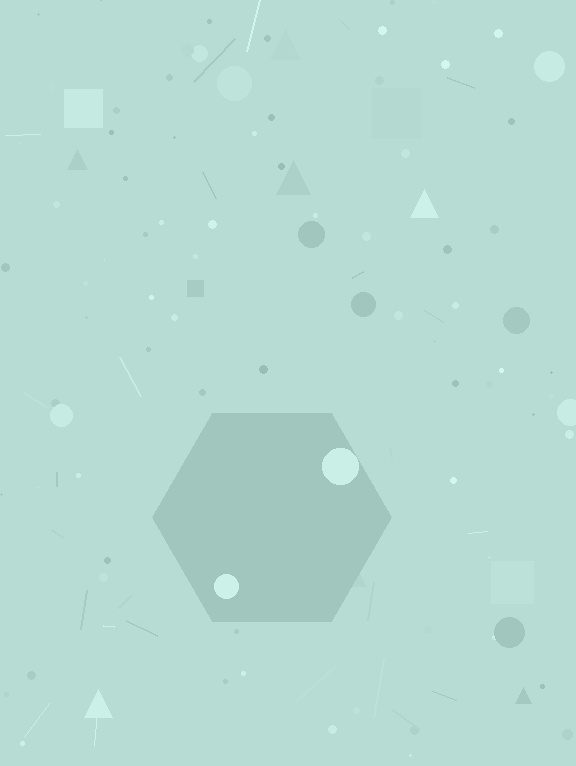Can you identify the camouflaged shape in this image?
The camouflaged shape is a hexagon.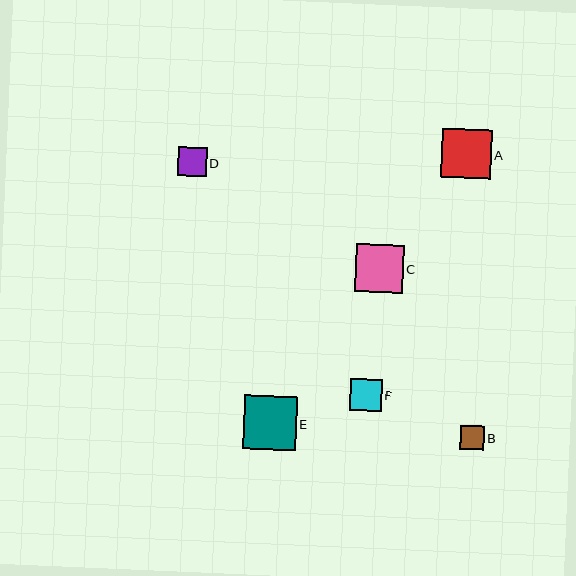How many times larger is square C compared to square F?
Square C is approximately 1.5 times the size of square F.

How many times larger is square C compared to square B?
Square C is approximately 2.0 times the size of square B.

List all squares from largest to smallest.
From largest to smallest: E, A, C, F, D, B.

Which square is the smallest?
Square B is the smallest with a size of approximately 24 pixels.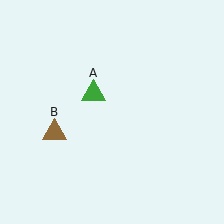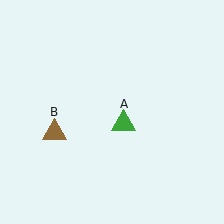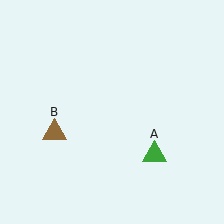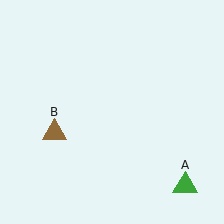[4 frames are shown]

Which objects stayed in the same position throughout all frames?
Brown triangle (object B) remained stationary.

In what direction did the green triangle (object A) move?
The green triangle (object A) moved down and to the right.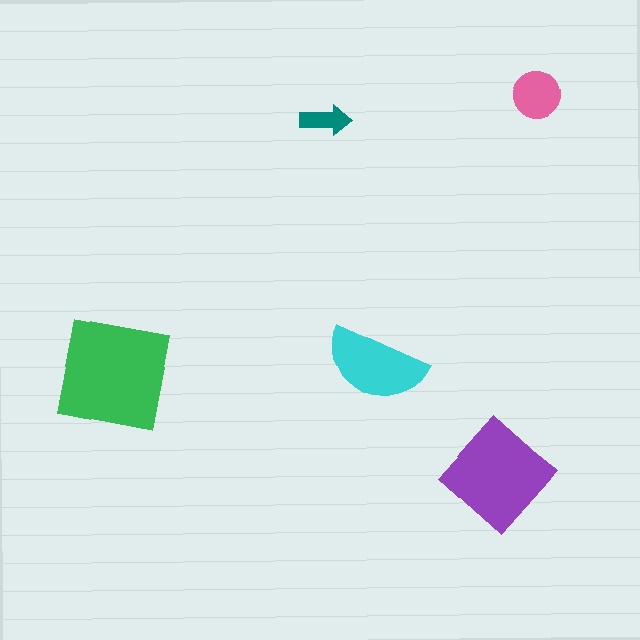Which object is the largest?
The green square.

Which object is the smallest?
The teal arrow.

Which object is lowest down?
The purple diamond is bottommost.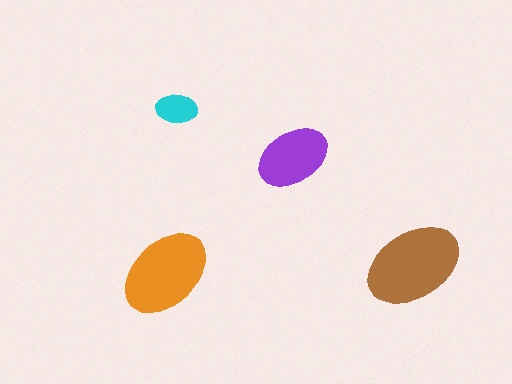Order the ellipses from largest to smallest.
the brown one, the orange one, the purple one, the cyan one.